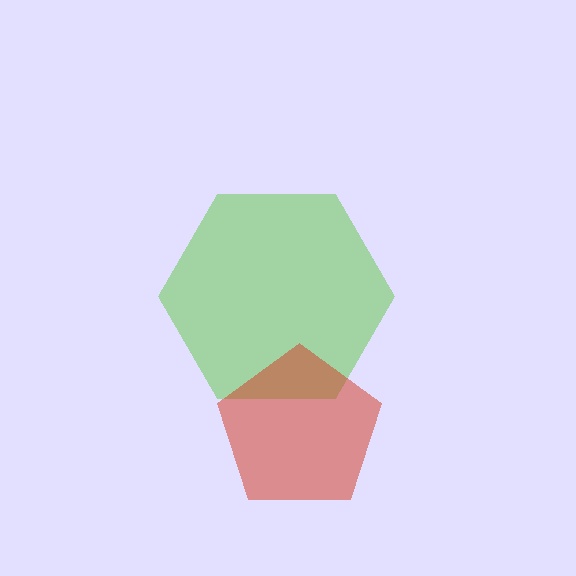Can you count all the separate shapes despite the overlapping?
Yes, there are 2 separate shapes.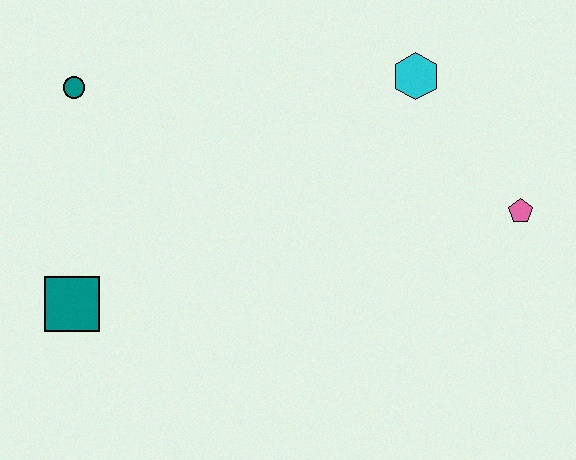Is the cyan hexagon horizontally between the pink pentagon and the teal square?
Yes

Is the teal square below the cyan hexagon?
Yes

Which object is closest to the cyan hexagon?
The pink pentagon is closest to the cyan hexagon.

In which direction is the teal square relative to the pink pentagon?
The teal square is to the left of the pink pentagon.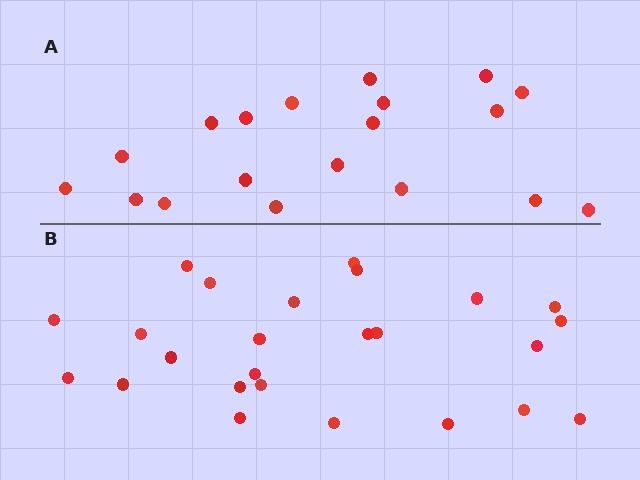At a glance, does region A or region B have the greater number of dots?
Region B (the bottom region) has more dots.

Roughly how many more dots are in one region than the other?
Region B has about 6 more dots than region A.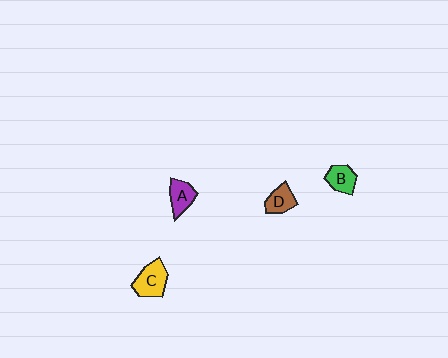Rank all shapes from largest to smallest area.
From largest to smallest: C (yellow), A (purple), B (green), D (brown).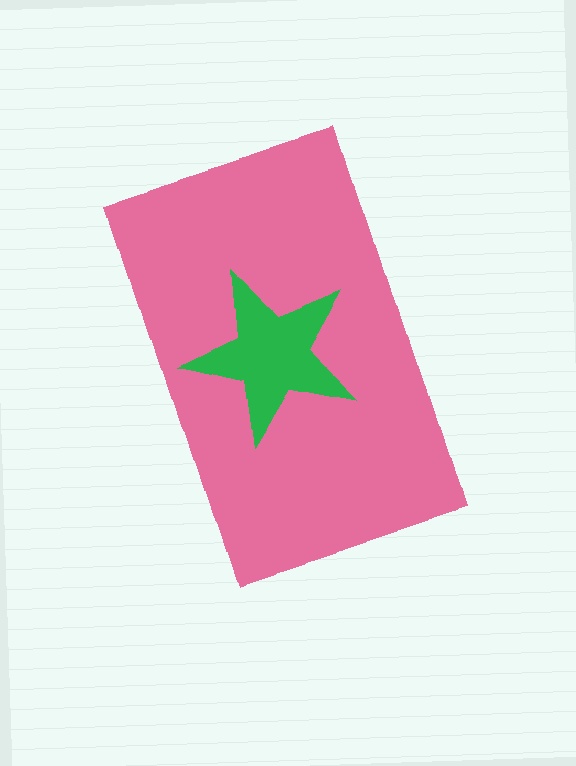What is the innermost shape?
The green star.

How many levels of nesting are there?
2.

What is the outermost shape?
The pink rectangle.